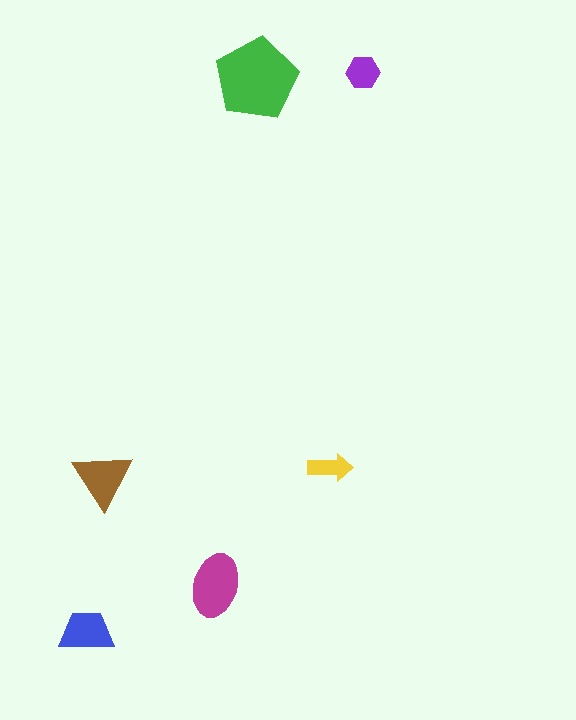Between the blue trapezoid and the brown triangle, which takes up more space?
The brown triangle.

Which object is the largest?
The green pentagon.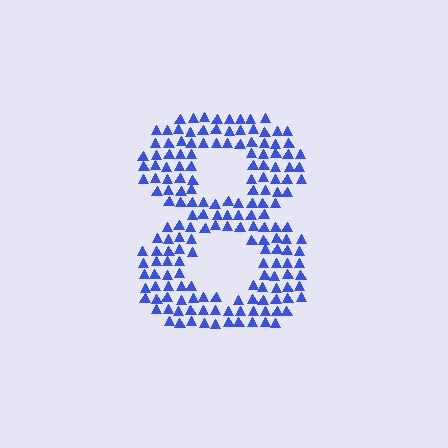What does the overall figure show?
The overall figure shows the digit 8.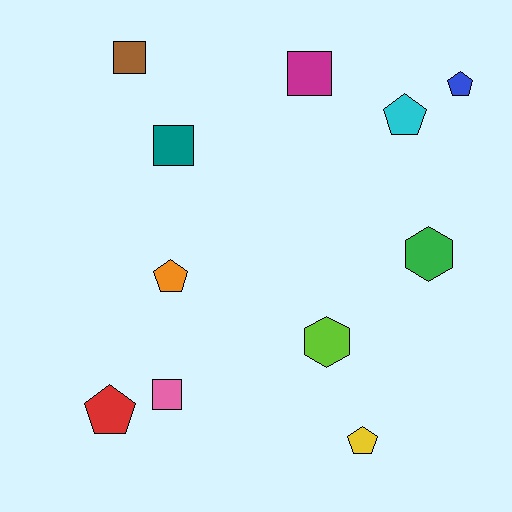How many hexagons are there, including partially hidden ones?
There are 2 hexagons.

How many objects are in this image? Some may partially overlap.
There are 11 objects.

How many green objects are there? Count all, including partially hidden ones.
There is 1 green object.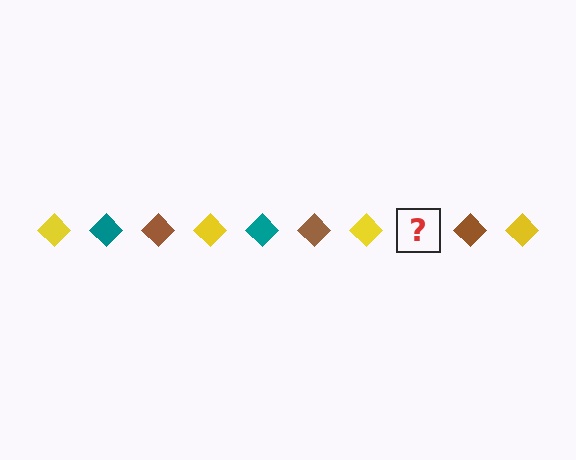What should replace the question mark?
The question mark should be replaced with a teal diamond.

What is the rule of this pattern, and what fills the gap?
The rule is that the pattern cycles through yellow, teal, brown diamonds. The gap should be filled with a teal diamond.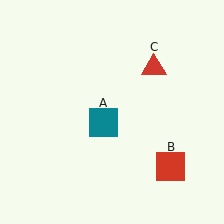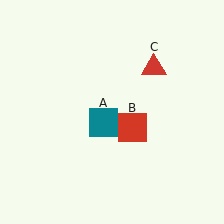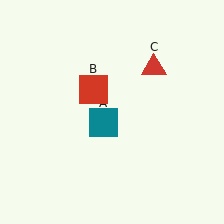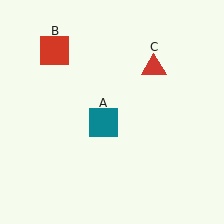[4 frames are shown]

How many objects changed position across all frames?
1 object changed position: red square (object B).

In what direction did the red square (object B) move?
The red square (object B) moved up and to the left.